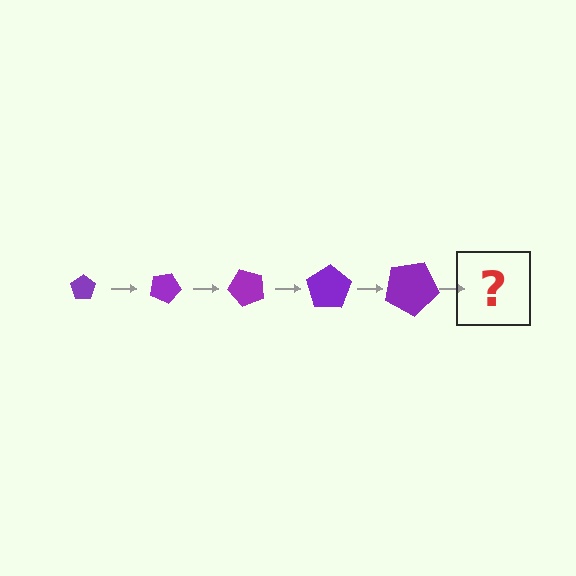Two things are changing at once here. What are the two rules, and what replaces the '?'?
The two rules are that the pentagon grows larger each step and it rotates 25 degrees each step. The '?' should be a pentagon, larger than the previous one and rotated 125 degrees from the start.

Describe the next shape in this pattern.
It should be a pentagon, larger than the previous one and rotated 125 degrees from the start.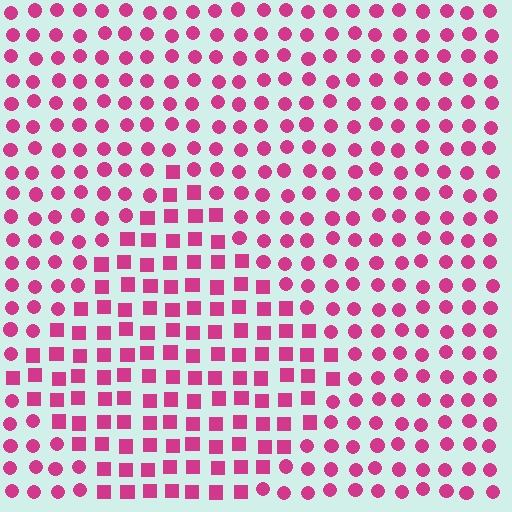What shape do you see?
I see a diamond.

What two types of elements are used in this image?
The image uses squares inside the diamond region and circles outside it.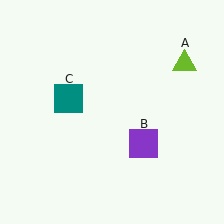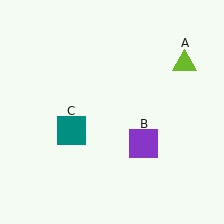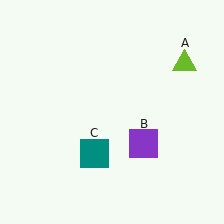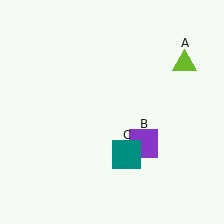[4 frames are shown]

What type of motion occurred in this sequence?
The teal square (object C) rotated counterclockwise around the center of the scene.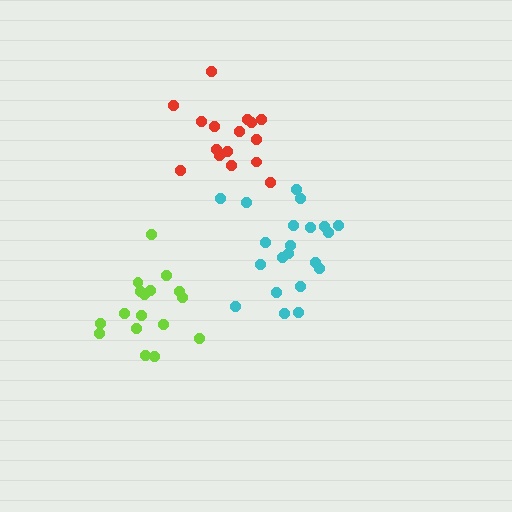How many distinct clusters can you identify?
There are 3 distinct clusters.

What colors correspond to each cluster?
The clusters are colored: cyan, lime, red.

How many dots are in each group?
Group 1: 21 dots, Group 2: 17 dots, Group 3: 16 dots (54 total).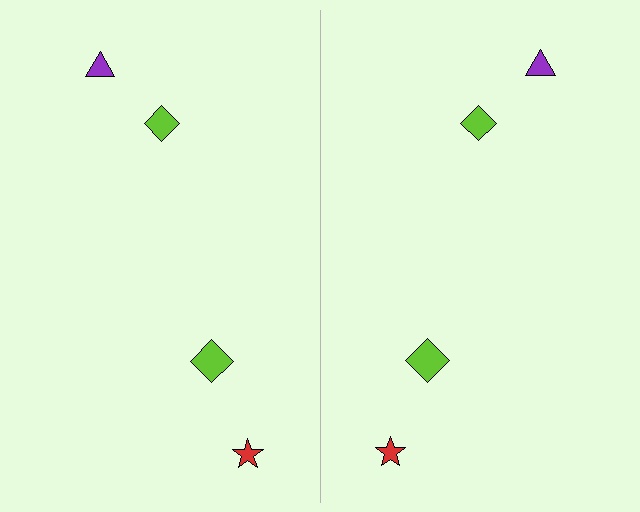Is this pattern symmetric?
Yes, this pattern has bilateral (reflection) symmetry.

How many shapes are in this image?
There are 8 shapes in this image.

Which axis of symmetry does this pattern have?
The pattern has a vertical axis of symmetry running through the center of the image.